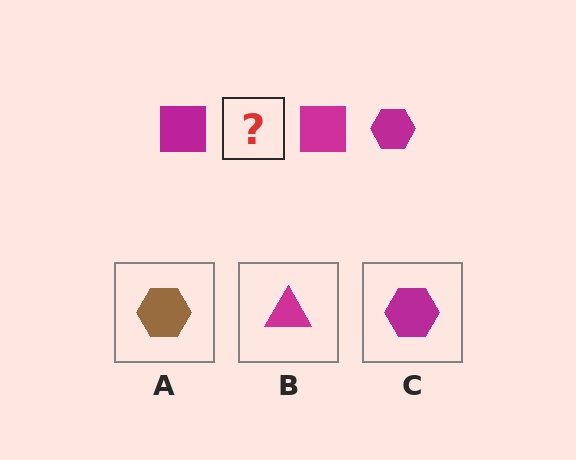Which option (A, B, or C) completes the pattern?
C.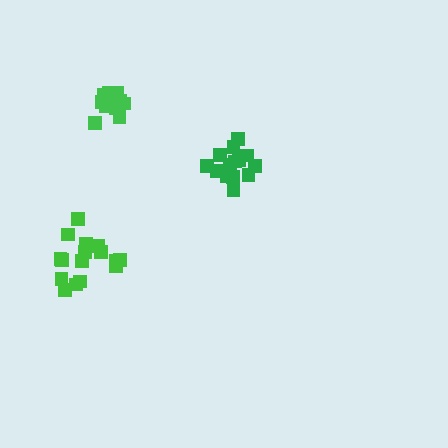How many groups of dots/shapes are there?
There are 3 groups.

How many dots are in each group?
Group 1: 16 dots, Group 2: 10 dots, Group 3: 15 dots (41 total).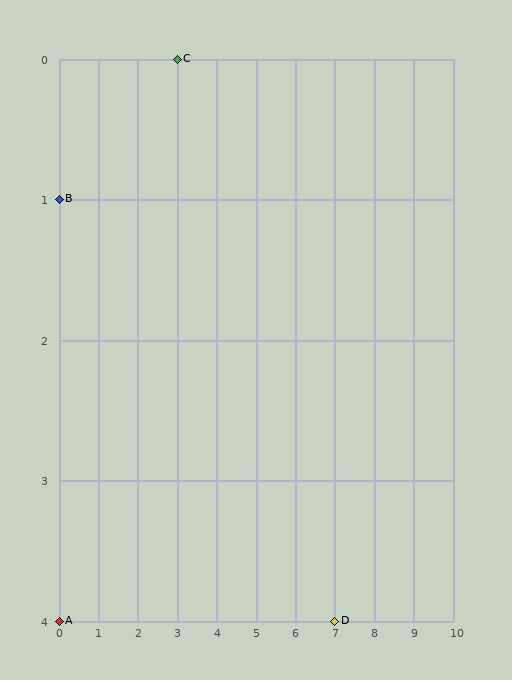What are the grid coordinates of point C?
Point C is at grid coordinates (3, 0).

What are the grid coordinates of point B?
Point B is at grid coordinates (0, 1).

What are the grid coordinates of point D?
Point D is at grid coordinates (7, 4).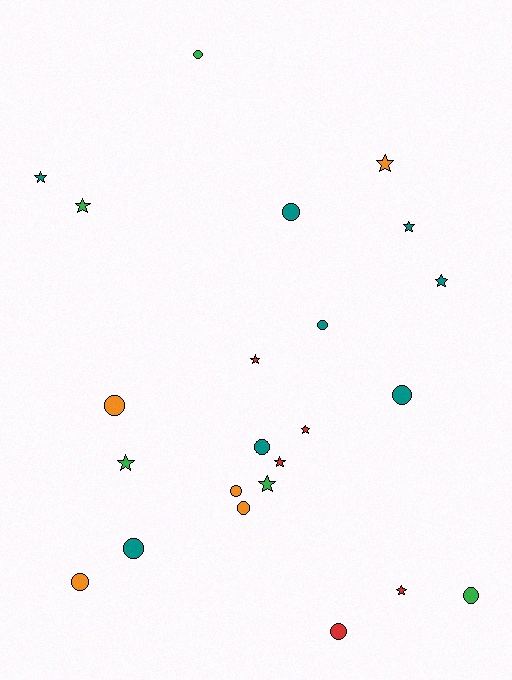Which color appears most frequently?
Teal, with 8 objects.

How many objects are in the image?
There are 23 objects.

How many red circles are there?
There is 1 red circle.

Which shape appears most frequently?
Circle, with 12 objects.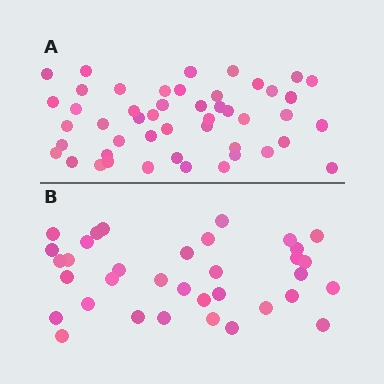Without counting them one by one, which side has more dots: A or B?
Region A (the top region) has more dots.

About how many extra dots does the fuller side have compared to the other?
Region A has approximately 15 more dots than region B.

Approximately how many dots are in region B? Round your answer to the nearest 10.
About 40 dots. (The exact count is 35, which rounds to 40.)